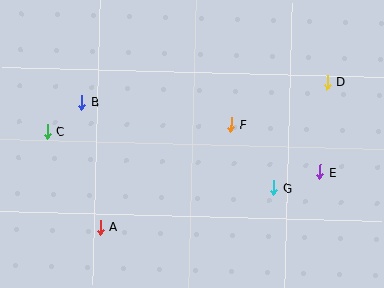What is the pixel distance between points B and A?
The distance between B and A is 126 pixels.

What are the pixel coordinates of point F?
Point F is at (231, 125).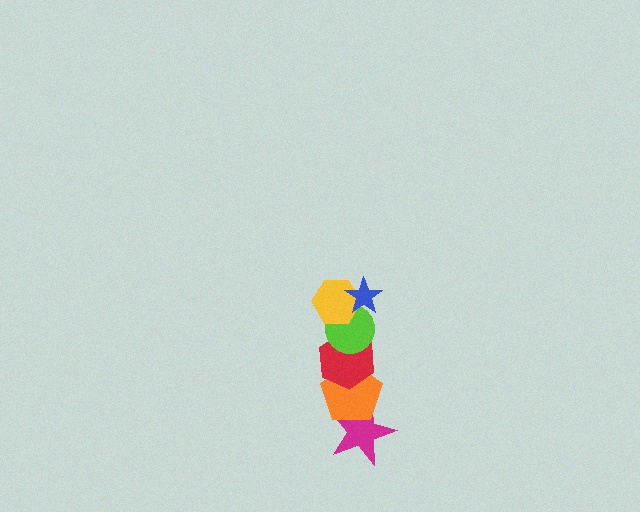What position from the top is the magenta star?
The magenta star is 6th from the top.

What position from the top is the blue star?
The blue star is 1st from the top.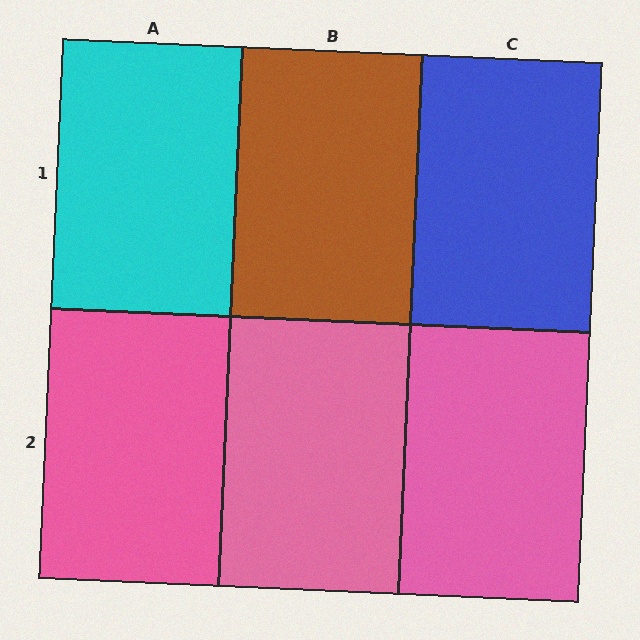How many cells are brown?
1 cell is brown.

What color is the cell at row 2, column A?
Pink.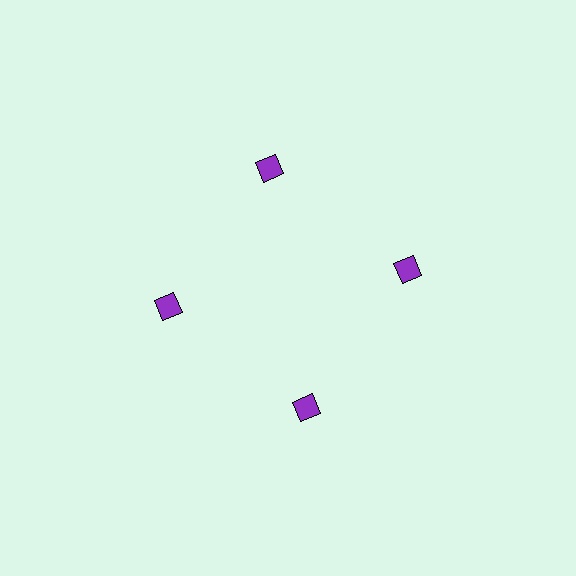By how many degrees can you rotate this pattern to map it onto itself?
The pattern maps onto itself every 90 degrees of rotation.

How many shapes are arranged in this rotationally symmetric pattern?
There are 4 shapes, arranged in 4 groups of 1.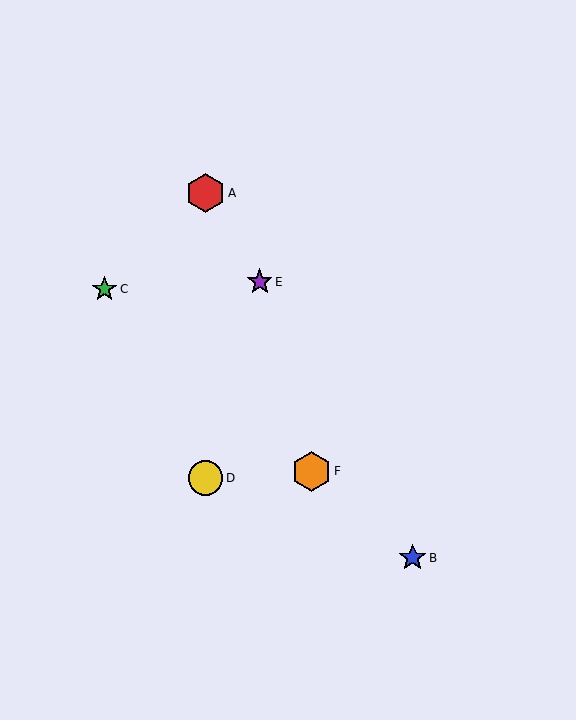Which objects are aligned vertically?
Objects A, D are aligned vertically.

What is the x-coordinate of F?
Object F is at x≈312.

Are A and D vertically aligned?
Yes, both are at x≈206.